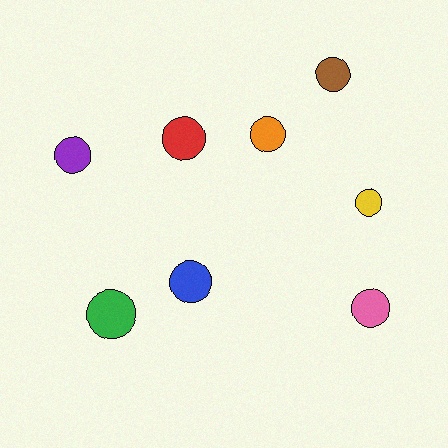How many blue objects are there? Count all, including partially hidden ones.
There is 1 blue object.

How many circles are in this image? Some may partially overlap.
There are 8 circles.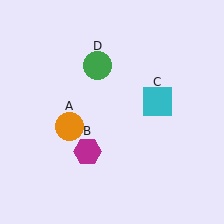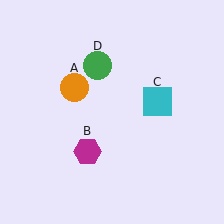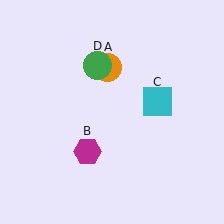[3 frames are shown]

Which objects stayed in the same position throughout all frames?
Magenta hexagon (object B) and cyan square (object C) and green circle (object D) remained stationary.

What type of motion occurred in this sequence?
The orange circle (object A) rotated clockwise around the center of the scene.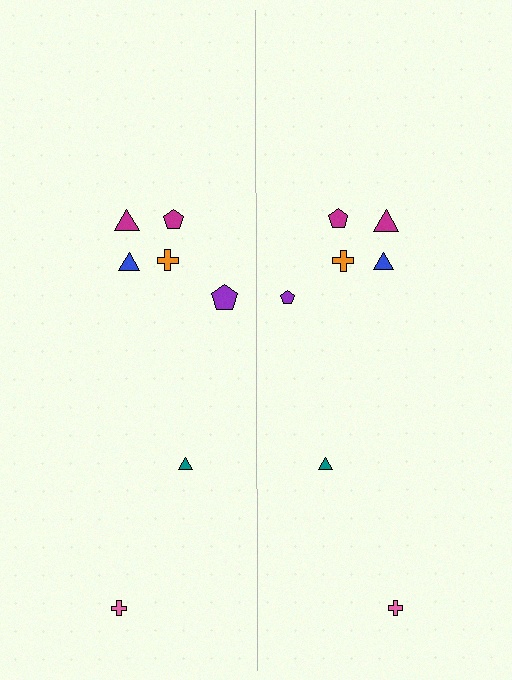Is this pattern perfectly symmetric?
No, the pattern is not perfectly symmetric. The purple pentagon on the right side has a different size than its mirror counterpart.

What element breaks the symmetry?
The purple pentagon on the right side has a different size than its mirror counterpart.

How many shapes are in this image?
There are 14 shapes in this image.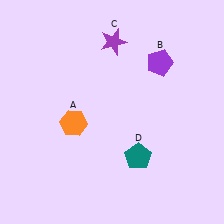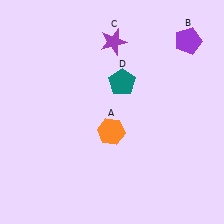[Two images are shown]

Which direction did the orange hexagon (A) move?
The orange hexagon (A) moved right.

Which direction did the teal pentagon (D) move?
The teal pentagon (D) moved up.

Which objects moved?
The objects that moved are: the orange hexagon (A), the purple pentagon (B), the teal pentagon (D).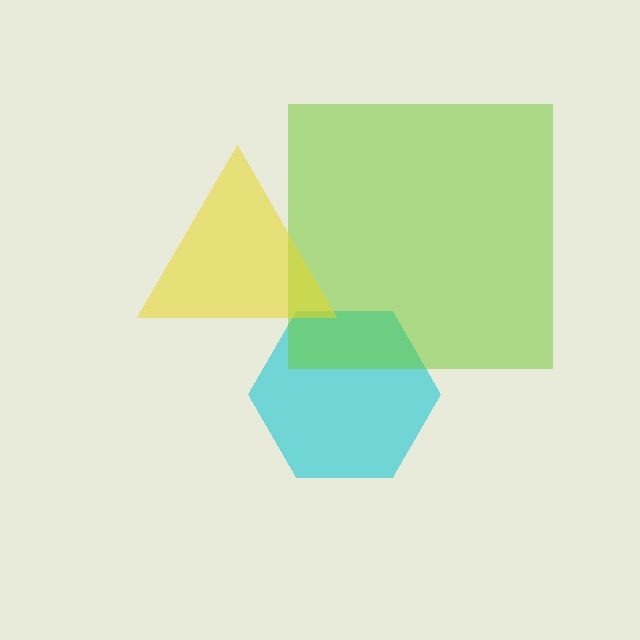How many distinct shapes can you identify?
There are 3 distinct shapes: a cyan hexagon, a lime square, a yellow triangle.